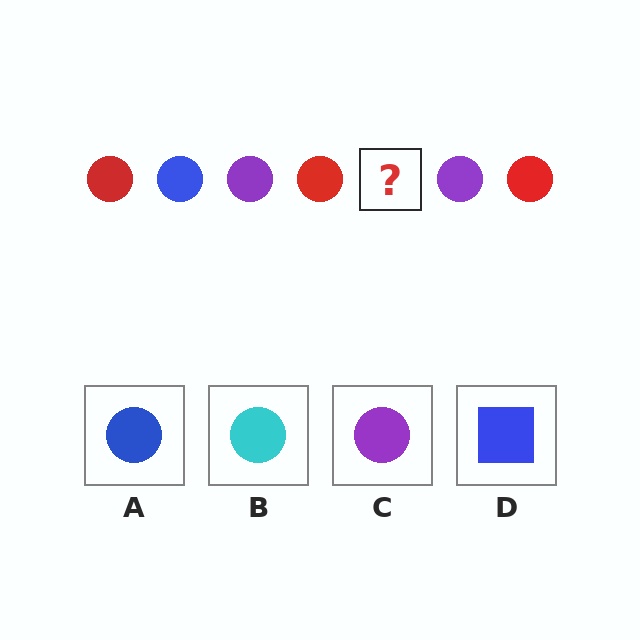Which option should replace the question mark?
Option A.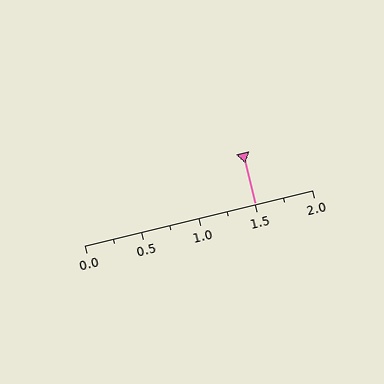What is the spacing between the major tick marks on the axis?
The major ticks are spaced 0.5 apart.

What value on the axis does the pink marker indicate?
The marker indicates approximately 1.5.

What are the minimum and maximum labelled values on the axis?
The axis runs from 0.0 to 2.0.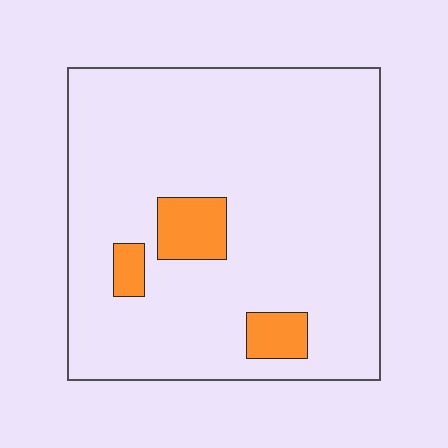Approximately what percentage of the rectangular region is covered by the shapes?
Approximately 10%.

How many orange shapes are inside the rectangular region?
3.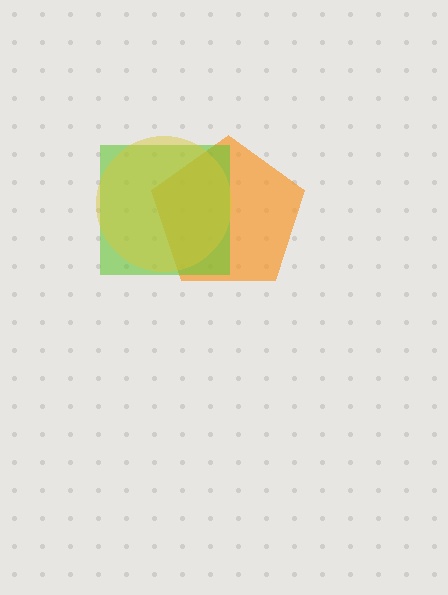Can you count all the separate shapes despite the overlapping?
Yes, there are 3 separate shapes.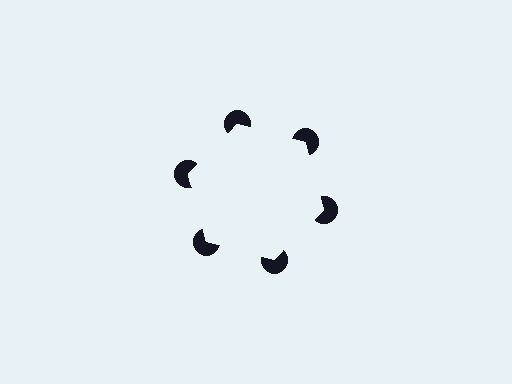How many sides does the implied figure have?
6 sides.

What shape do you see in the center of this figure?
An illusory hexagon — its edges are inferred from the aligned wedge cuts in the pac-man discs, not physically drawn.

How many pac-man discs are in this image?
There are 6 — one at each vertex of the illusory hexagon.